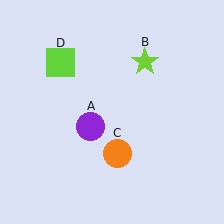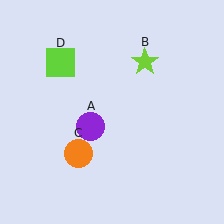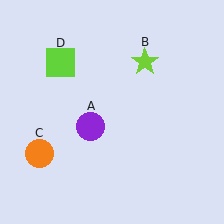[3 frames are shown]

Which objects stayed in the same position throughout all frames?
Purple circle (object A) and lime star (object B) and lime square (object D) remained stationary.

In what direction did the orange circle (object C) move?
The orange circle (object C) moved left.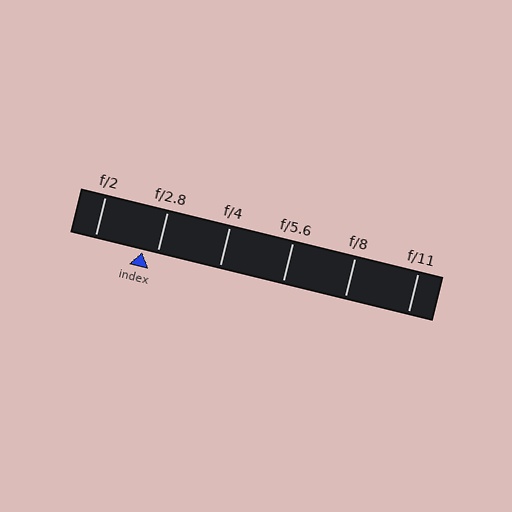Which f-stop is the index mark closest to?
The index mark is closest to f/2.8.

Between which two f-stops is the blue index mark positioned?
The index mark is between f/2 and f/2.8.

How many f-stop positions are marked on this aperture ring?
There are 6 f-stop positions marked.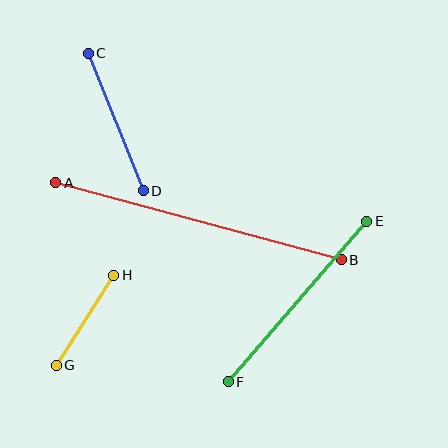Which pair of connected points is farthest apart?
Points A and B are farthest apart.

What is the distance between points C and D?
The distance is approximately 148 pixels.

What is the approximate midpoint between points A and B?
The midpoint is at approximately (198, 221) pixels.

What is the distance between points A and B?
The distance is approximately 296 pixels.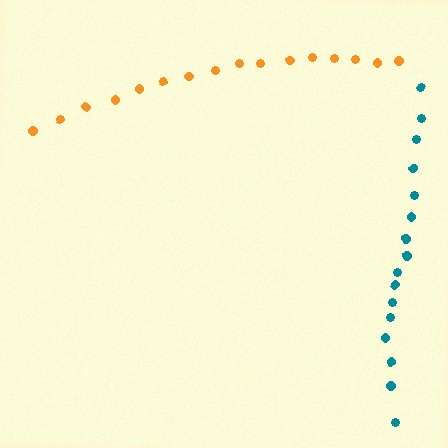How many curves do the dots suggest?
There are 2 distinct paths.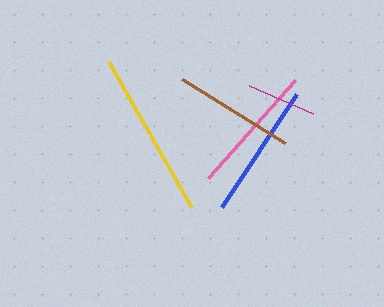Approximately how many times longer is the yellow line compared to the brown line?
The yellow line is approximately 1.4 times the length of the brown line.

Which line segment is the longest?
The yellow line is the longest at approximately 168 pixels.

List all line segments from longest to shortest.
From longest to shortest: yellow, blue, pink, brown, magenta.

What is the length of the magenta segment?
The magenta segment is approximately 69 pixels long.